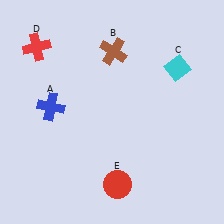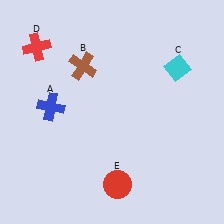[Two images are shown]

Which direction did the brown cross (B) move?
The brown cross (B) moved left.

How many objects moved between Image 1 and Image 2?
1 object moved between the two images.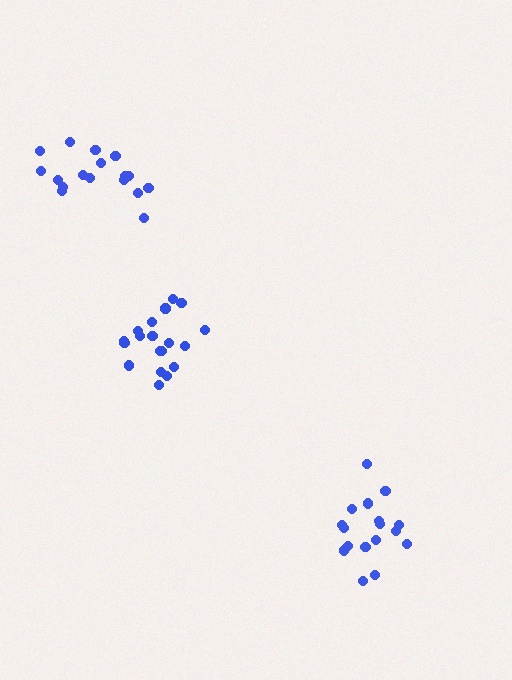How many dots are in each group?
Group 1: 17 dots, Group 2: 19 dots, Group 3: 17 dots (53 total).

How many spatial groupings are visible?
There are 3 spatial groupings.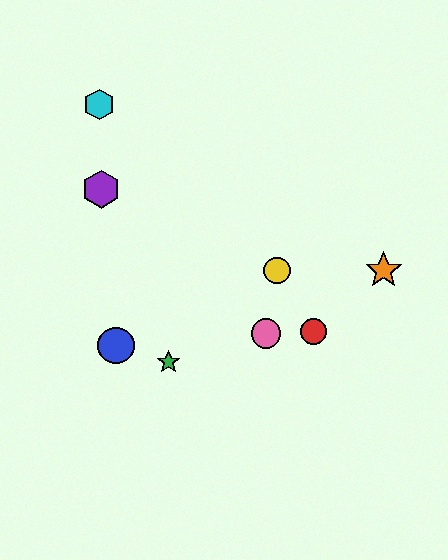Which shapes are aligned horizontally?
The yellow circle, the orange star are aligned horizontally.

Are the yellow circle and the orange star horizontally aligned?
Yes, both are at y≈270.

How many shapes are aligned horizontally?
2 shapes (the yellow circle, the orange star) are aligned horizontally.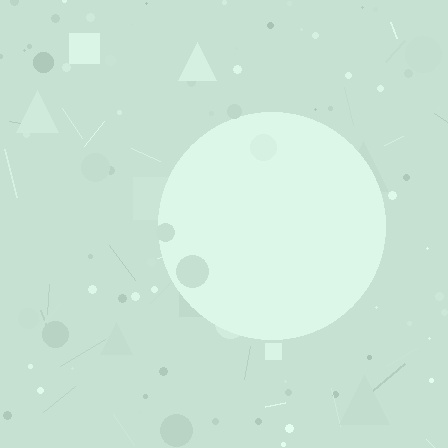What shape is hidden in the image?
A circle is hidden in the image.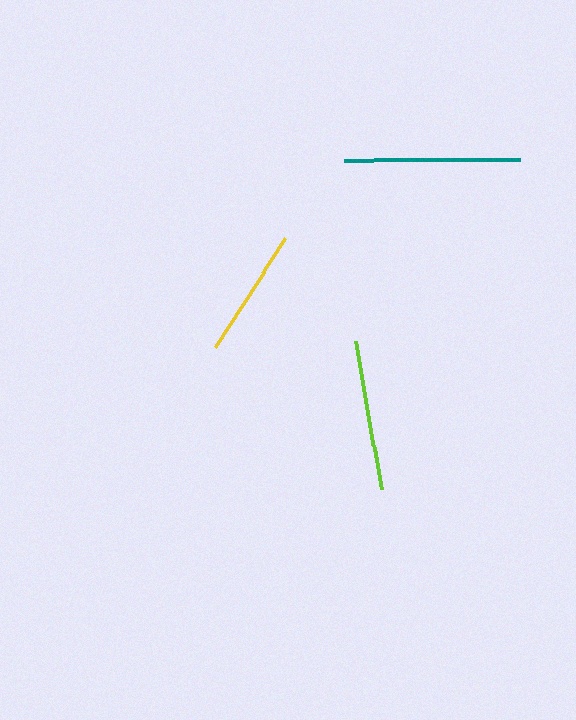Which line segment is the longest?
The teal line is the longest at approximately 176 pixels.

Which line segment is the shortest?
The yellow line is the shortest at approximately 130 pixels.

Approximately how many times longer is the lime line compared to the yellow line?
The lime line is approximately 1.2 times the length of the yellow line.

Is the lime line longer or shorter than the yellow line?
The lime line is longer than the yellow line.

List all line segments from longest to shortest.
From longest to shortest: teal, lime, yellow.